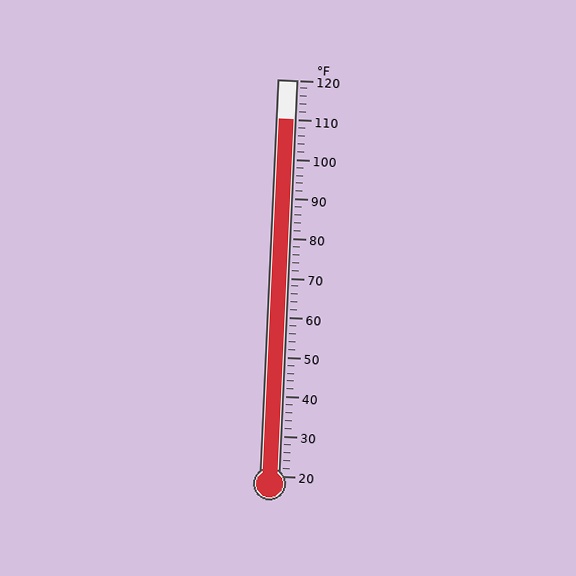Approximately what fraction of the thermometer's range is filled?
The thermometer is filled to approximately 90% of its range.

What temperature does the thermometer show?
The thermometer shows approximately 110°F.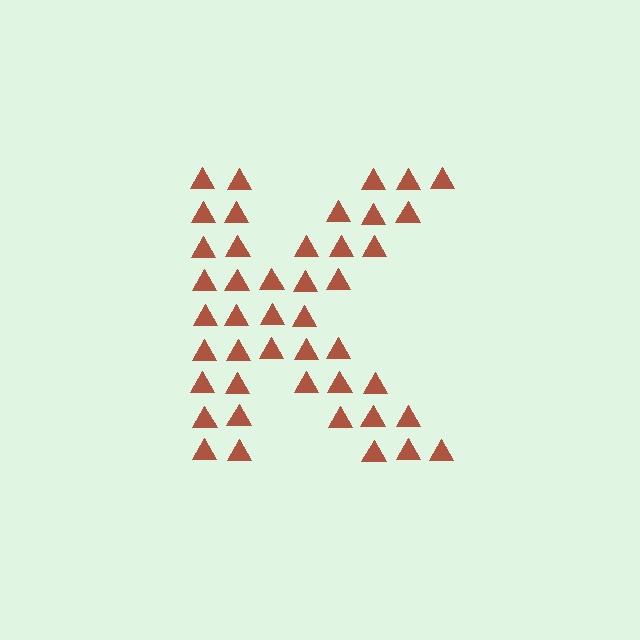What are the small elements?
The small elements are triangles.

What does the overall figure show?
The overall figure shows the letter K.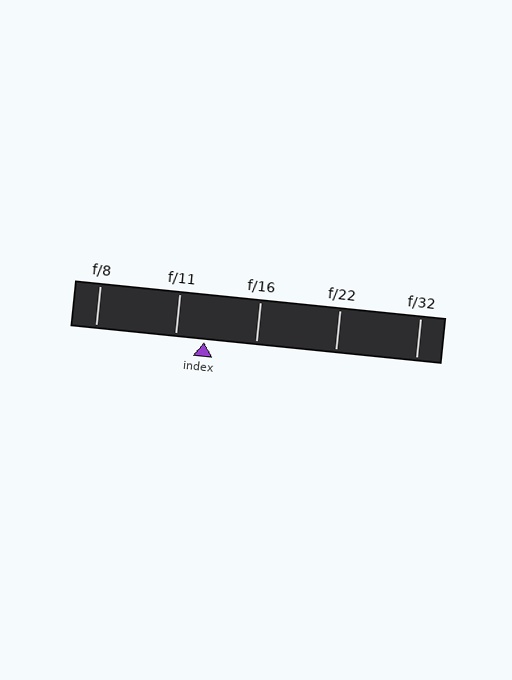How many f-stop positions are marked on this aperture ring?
There are 5 f-stop positions marked.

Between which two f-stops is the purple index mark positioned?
The index mark is between f/11 and f/16.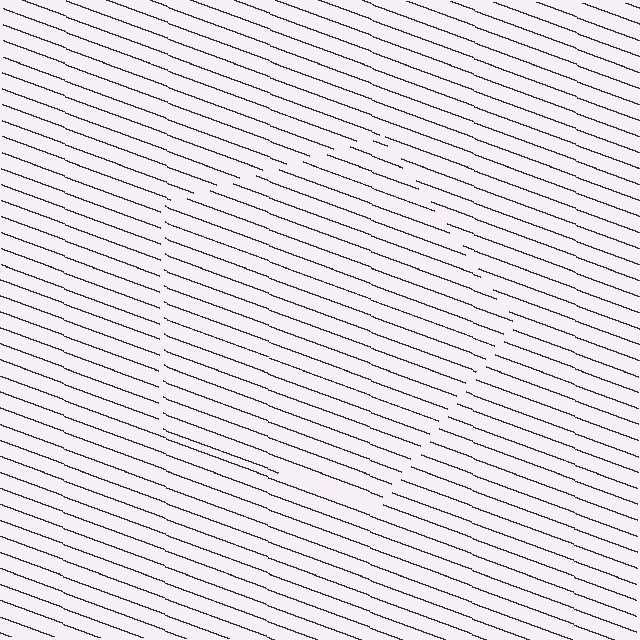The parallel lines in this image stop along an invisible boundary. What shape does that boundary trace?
An illusory pentagon. The interior of the shape contains the same grating, shifted by half a period — the contour is defined by the phase discontinuity where line-ends from the inner and outer gratings abut.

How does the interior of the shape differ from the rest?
The interior of the shape contains the same grating, shifted by half a period — the contour is defined by the phase discontinuity where line-ends from the inner and outer gratings abut.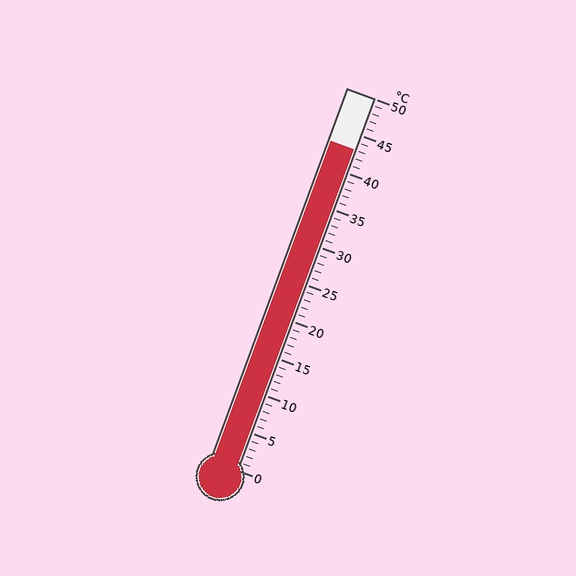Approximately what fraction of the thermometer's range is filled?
The thermometer is filled to approximately 85% of its range.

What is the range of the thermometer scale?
The thermometer scale ranges from 0°C to 50°C.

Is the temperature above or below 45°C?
The temperature is below 45°C.